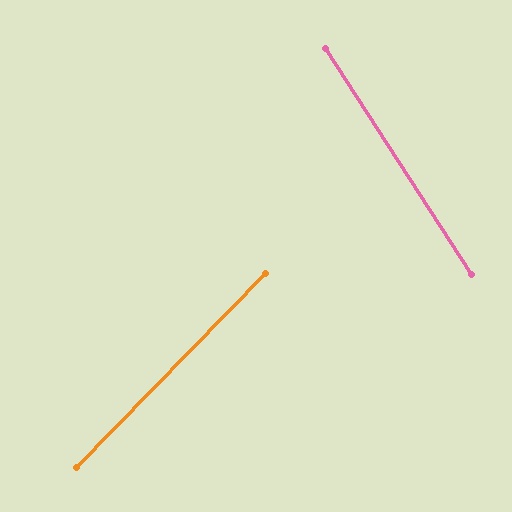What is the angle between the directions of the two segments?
Approximately 77 degrees.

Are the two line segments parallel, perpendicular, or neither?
Neither parallel nor perpendicular — they differ by about 77°.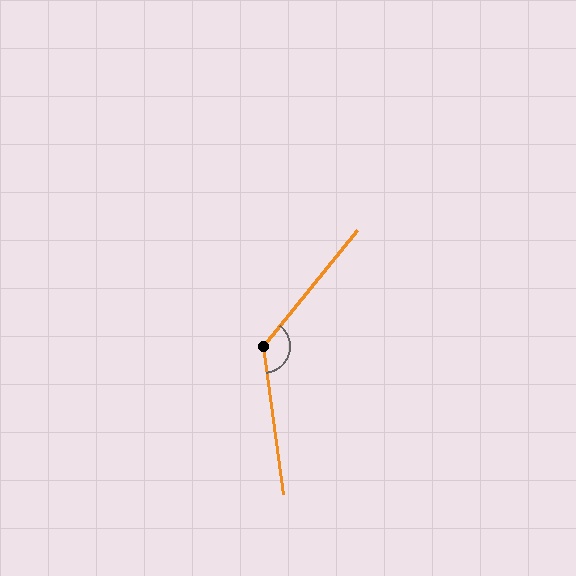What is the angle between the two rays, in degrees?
Approximately 133 degrees.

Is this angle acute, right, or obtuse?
It is obtuse.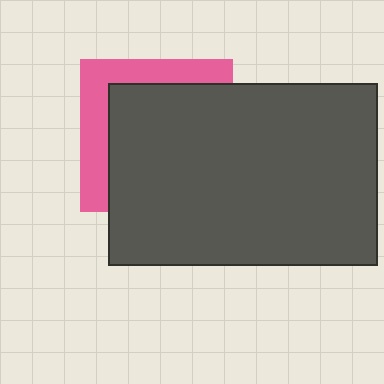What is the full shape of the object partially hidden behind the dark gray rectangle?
The partially hidden object is a pink square.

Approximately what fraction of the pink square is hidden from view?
Roughly 69% of the pink square is hidden behind the dark gray rectangle.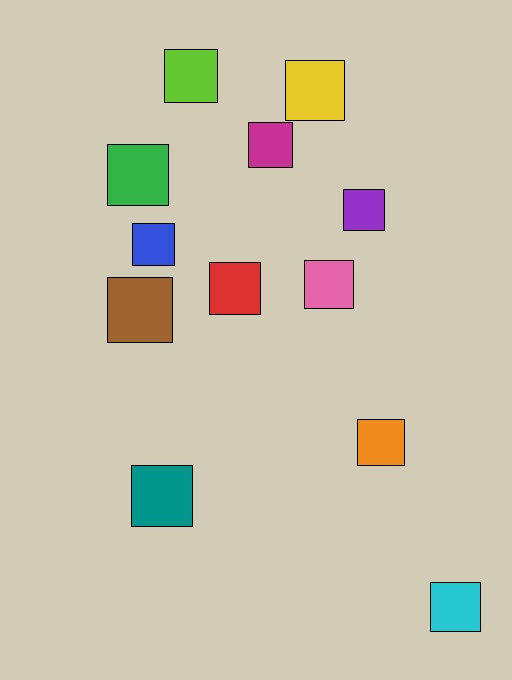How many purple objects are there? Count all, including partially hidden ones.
There is 1 purple object.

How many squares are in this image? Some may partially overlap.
There are 12 squares.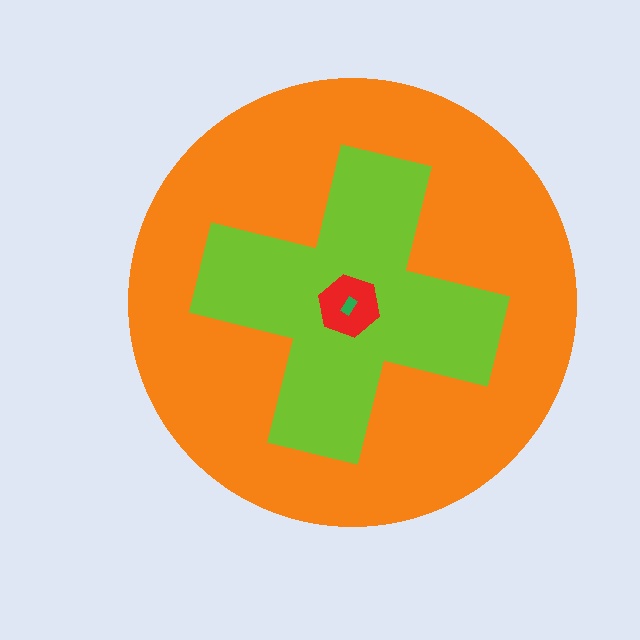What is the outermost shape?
The orange circle.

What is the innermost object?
The green rectangle.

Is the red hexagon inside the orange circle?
Yes.